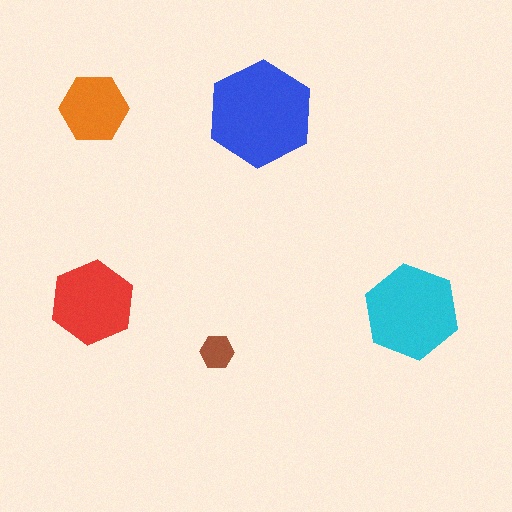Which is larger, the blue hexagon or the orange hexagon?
The blue one.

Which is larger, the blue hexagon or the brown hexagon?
The blue one.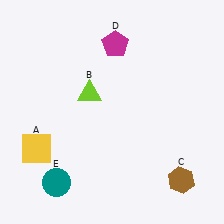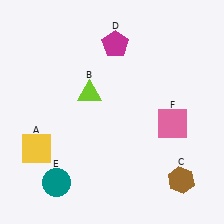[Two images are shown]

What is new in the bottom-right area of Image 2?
A pink square (F) was added in the bottom-right area of Image 2.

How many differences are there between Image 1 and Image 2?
There is 1 difference between the two images.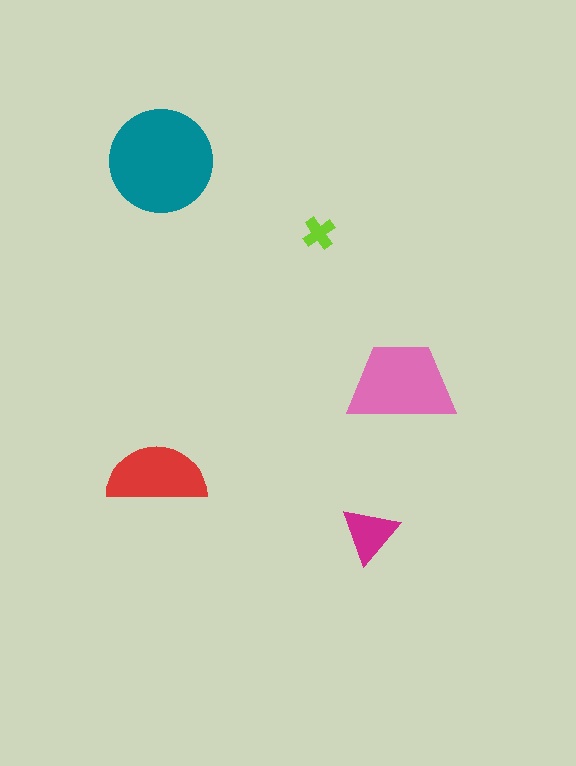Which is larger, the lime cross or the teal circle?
The teal circle.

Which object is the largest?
The teal circle.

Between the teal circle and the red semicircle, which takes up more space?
The teal circle.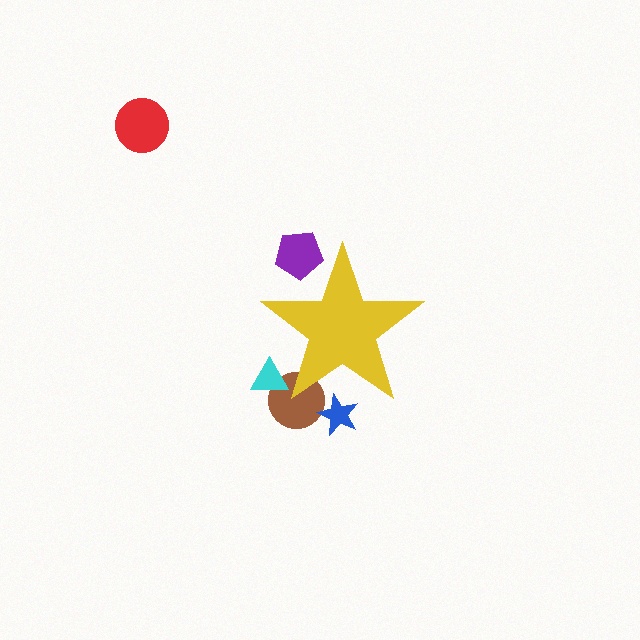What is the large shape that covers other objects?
A yellow star.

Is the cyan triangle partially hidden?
Yes, the cyan triangle is partially hidden behind the yellow star.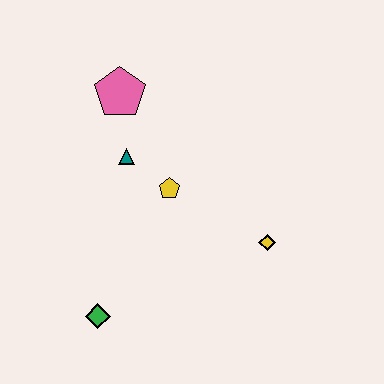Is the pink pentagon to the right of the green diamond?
Yes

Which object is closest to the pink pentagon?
The teal triangle is closest to the pink pentagon.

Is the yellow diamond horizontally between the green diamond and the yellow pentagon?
No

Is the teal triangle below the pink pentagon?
Yes